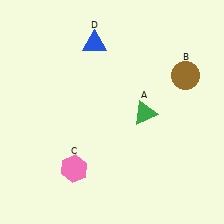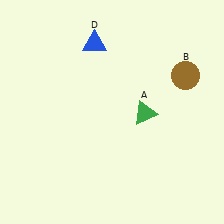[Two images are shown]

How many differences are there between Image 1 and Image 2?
There is 1 difference between the two images.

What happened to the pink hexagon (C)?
The pink hexagon (C) was removed in Image 2. It was in the bottom-left area of Image 1.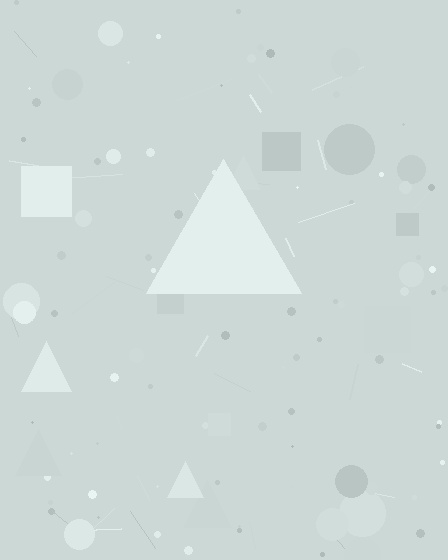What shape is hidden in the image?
A triangle is hidden in the image.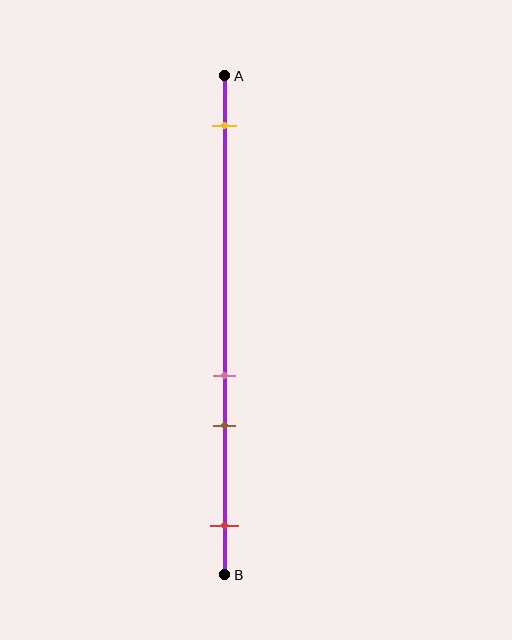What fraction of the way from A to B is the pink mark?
The pink mark is approximately 60% (0.6) of the way from A to B.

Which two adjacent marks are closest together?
The pink and brown marks are the closest adjacent pair.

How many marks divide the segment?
There are 4 marks dividing the segment.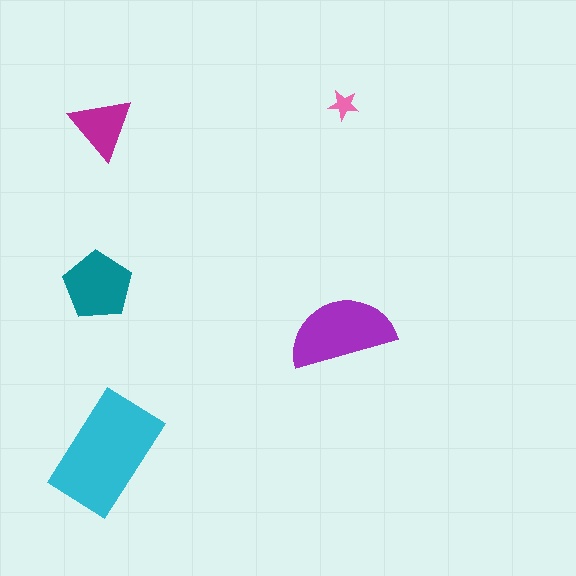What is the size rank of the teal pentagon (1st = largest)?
3rd.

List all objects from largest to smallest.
The cyan rectangle, the purple semicircle, the teal pentagon, the magenta triangle, the pink star.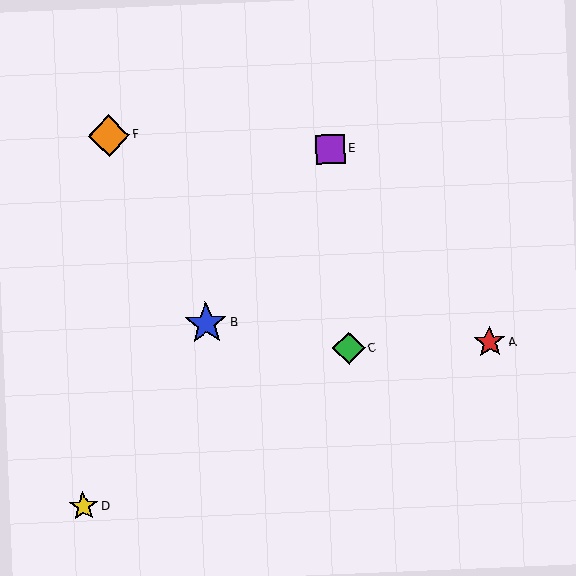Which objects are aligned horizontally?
Objects A, C are aligned horizontally.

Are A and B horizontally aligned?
No, A is at y≈342 and B is at y≈324.